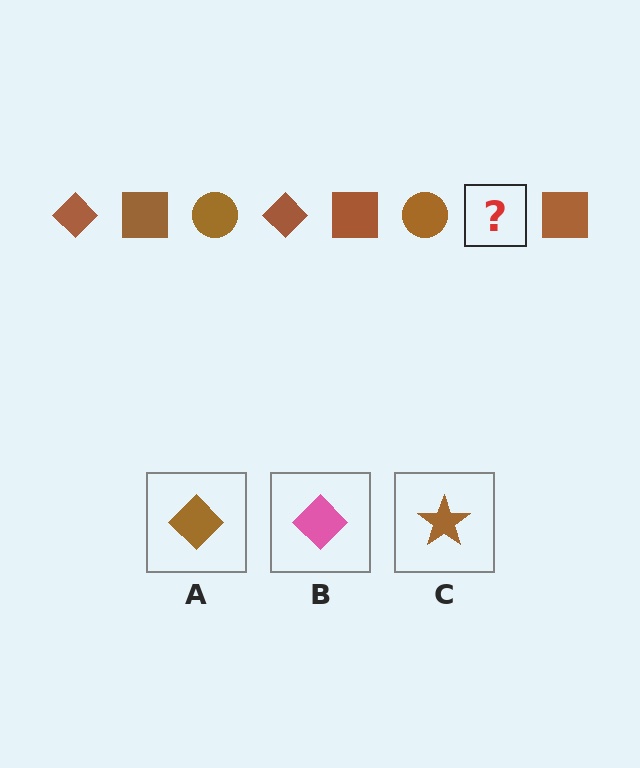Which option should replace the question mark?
Option A.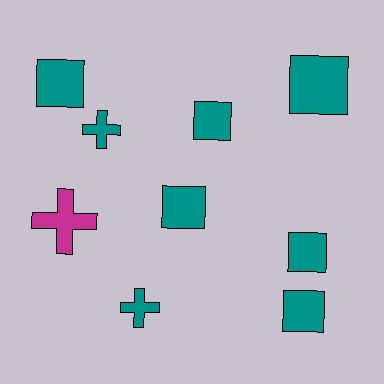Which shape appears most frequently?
Square, with 6 objects.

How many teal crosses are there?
There are 2 teal crosses.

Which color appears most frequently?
Teal, with 8 objects.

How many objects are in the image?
There are 9 objects.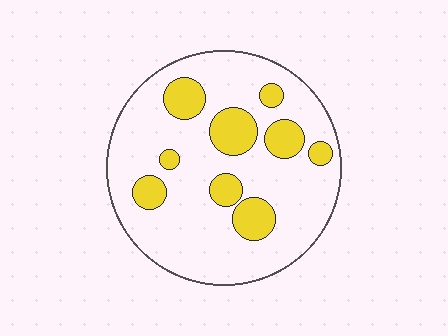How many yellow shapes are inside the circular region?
9.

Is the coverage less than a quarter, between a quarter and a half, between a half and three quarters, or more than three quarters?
Less than a quarter.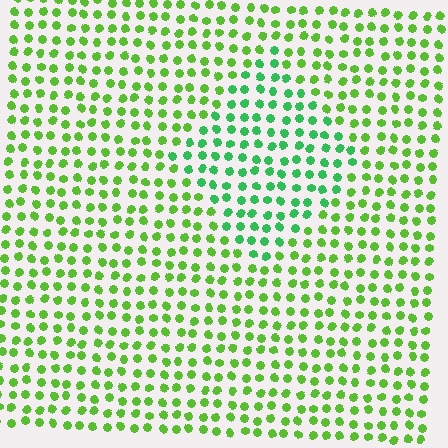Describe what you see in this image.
The image is filled with small lime elements in a uniform arrangement. A diamond-shaped region is visible where the elements are tinted to a slightly different hue, forming a subtle color boundary.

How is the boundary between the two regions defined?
The boundary is defined purely by a slight shift in hue (about 34 degrees). Spacing, size, and orientation are identical on both sides.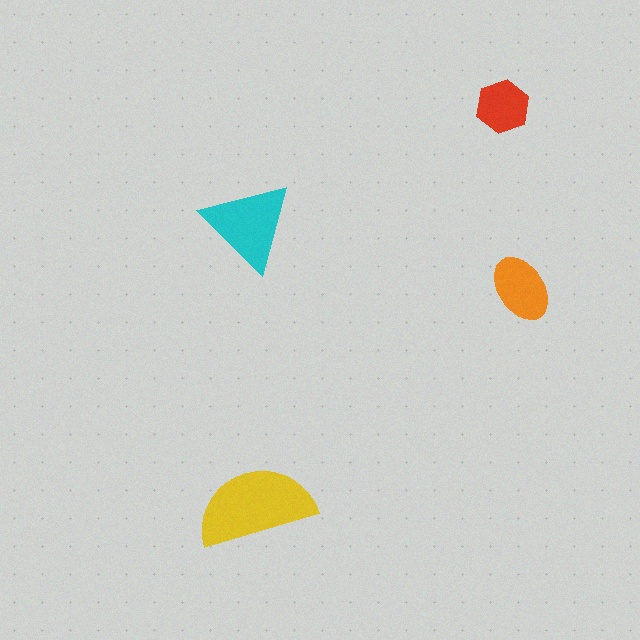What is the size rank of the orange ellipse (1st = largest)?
3rd.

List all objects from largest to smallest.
The yellow semicircle, the cyan triangle, the orange ellipse, the red hexagon.